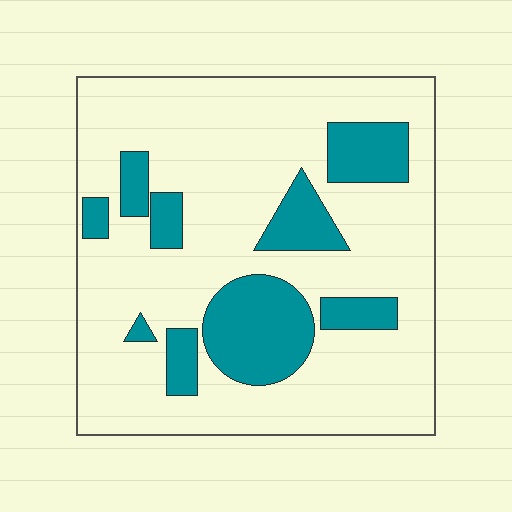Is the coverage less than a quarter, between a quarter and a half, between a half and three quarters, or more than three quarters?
Less than a quarter.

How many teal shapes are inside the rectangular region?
9.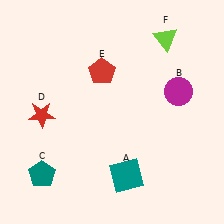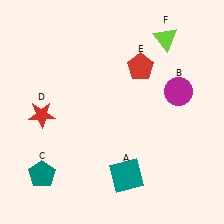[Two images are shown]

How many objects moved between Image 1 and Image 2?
1 object moved between the two images.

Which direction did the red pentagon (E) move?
The red pentagon (E) moved right.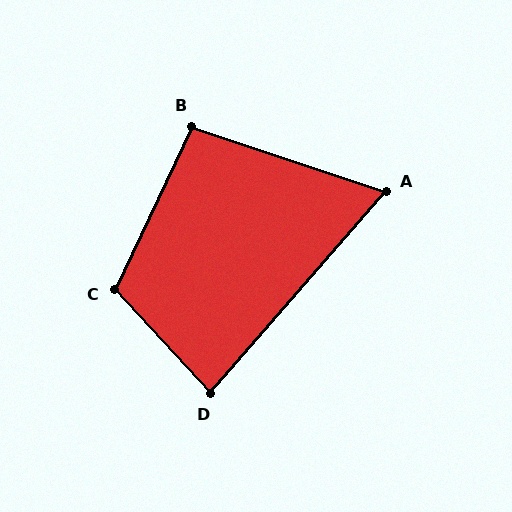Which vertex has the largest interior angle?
C, at approximately 112 degrees.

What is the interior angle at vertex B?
Approximately 96 degrees (obtuse).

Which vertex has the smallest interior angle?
A, at approximately 68 degrees.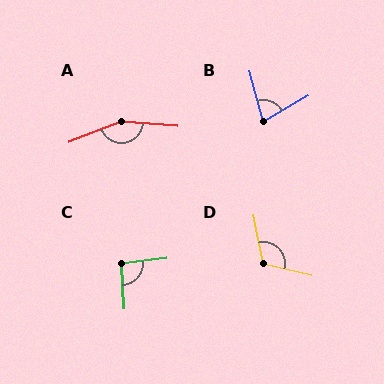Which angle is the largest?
A, at approximately 155 degrees.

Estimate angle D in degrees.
Approximately 115 degrees.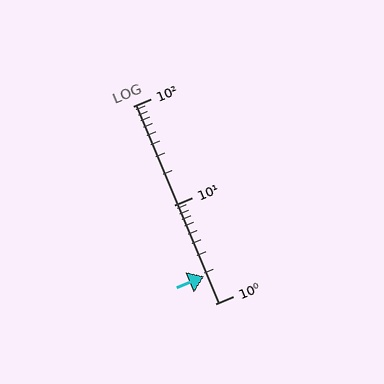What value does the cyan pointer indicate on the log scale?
The pointer indicates approximately 1.9.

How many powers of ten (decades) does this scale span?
The scale spans 2 decades, from 1 to 100.